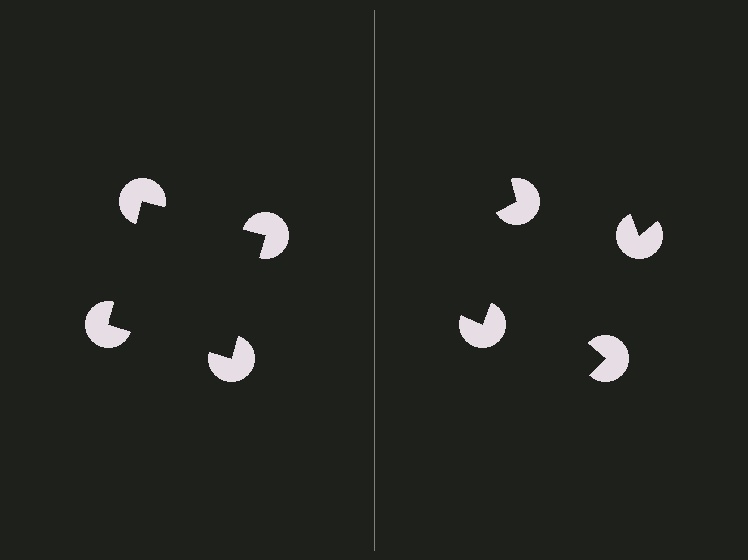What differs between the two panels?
The pac-man discs are positioned identically on both sides; only the wedge orientations differ. On the left they align to a square; on the right they are misaligned.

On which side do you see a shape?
An illusory square appears on the left side. On the right side the wedge cuts are rotated, so no coherent shape forms.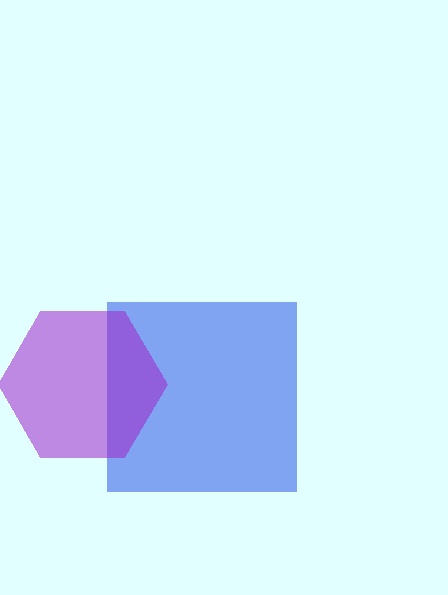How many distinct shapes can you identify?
There are 2 distinct shapes: a blue square, a purple hexagon.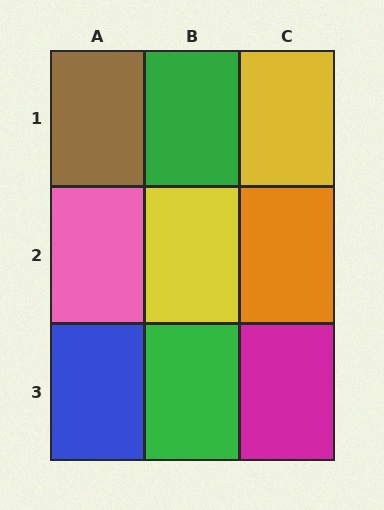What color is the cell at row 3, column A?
Blue.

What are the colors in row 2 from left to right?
Pink, yellow, orange.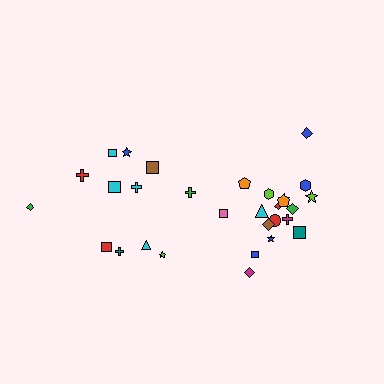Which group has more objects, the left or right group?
The right group.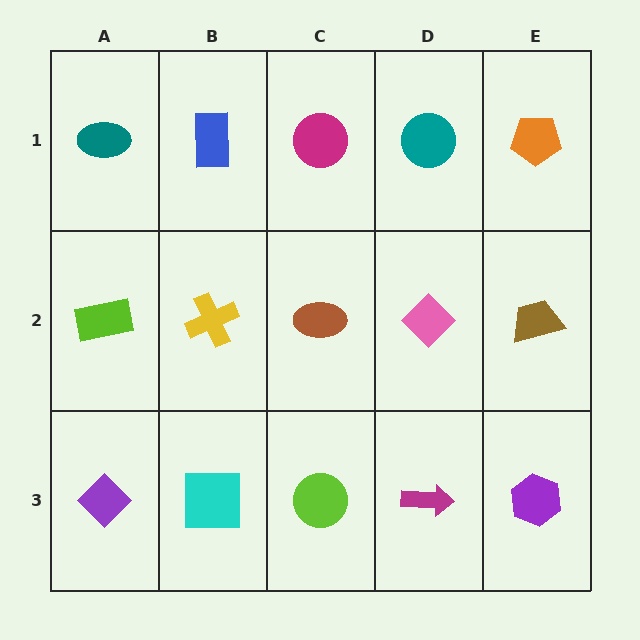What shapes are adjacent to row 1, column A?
A lime rectangle (row 2, column A), a blue rectangle (row 1, column B).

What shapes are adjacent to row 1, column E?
A brown trapezoid (row 2, column E), a teal circle (row 1, column D).